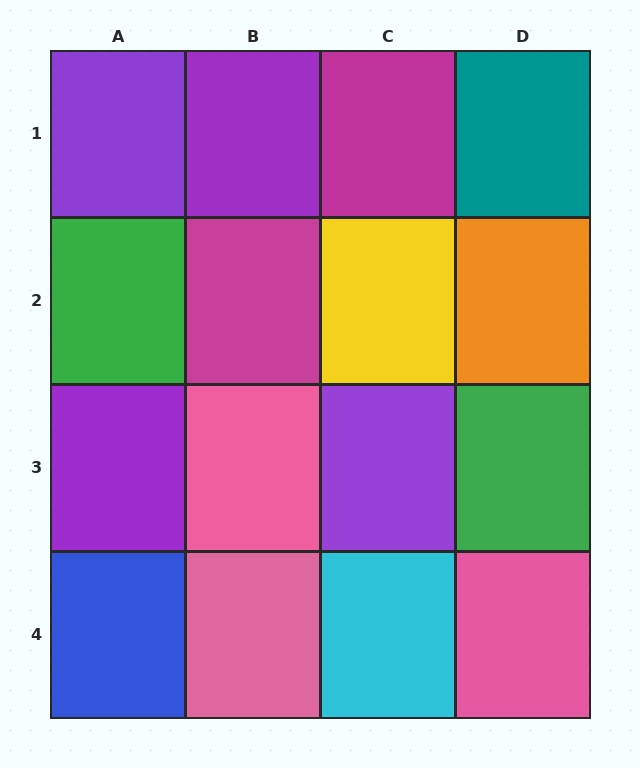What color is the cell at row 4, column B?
Pink.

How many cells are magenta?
2 cells are magenta.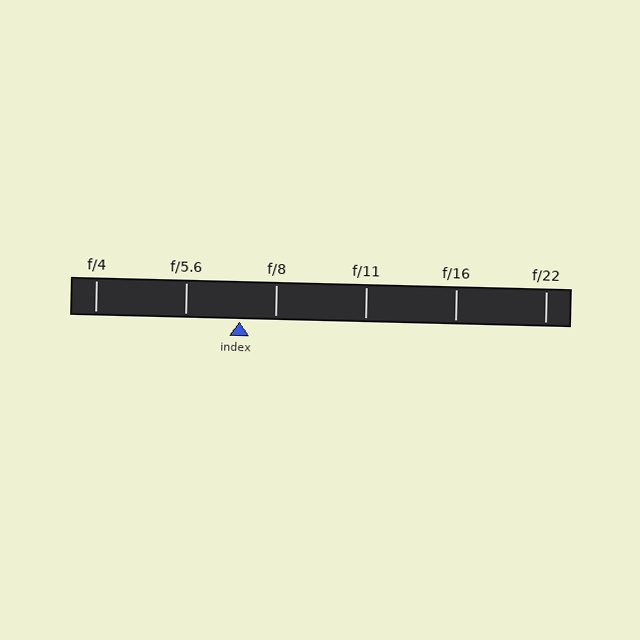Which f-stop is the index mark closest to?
The index mark is closest to f/8.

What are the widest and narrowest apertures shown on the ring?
The widest aperture shown is f/4 and the narrowest is f/22.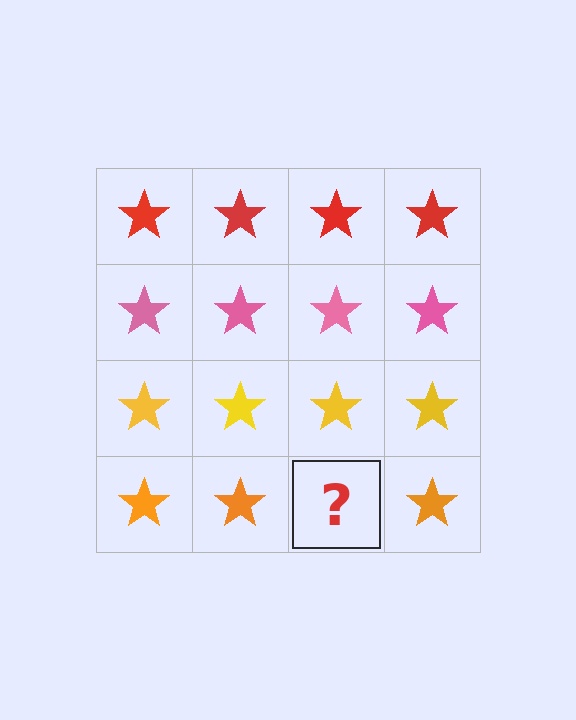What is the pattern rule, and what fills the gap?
The rule is that each row has a consistent color. The gap should be filled with an orange star.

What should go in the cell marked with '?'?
The missing cell should contain an orange star.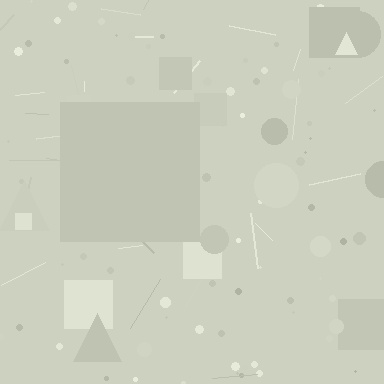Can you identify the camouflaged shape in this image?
The camouflaged shape is a square.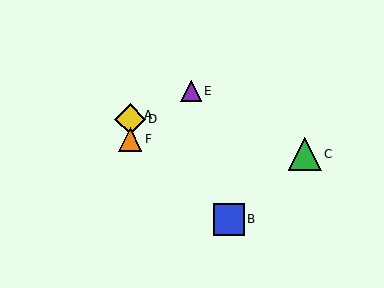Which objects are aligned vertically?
Objects A, D, F are aligned vertically.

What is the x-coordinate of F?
Object F is at x≈130.